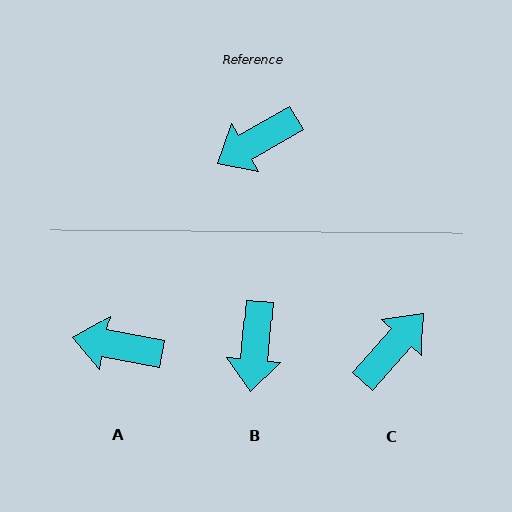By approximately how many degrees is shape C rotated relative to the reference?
Approximately 161 degrees clockwise.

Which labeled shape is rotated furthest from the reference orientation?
C, about 161 degrees away.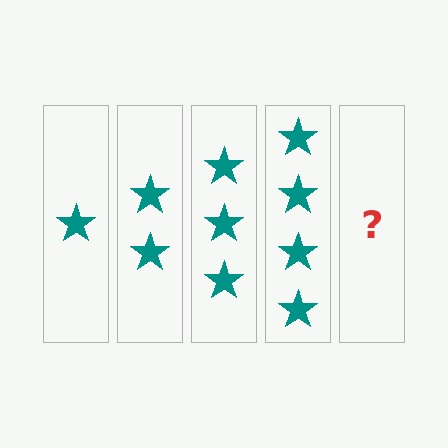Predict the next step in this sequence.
The next step is 5 stars.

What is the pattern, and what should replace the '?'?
The pattern is that each step adds one more star. The '?' should be 5 stars.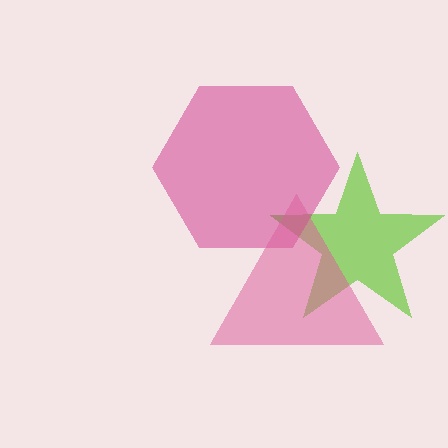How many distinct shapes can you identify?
There are 3 distinct shapes: a lime star, a magenta hexagon, a pink triangle.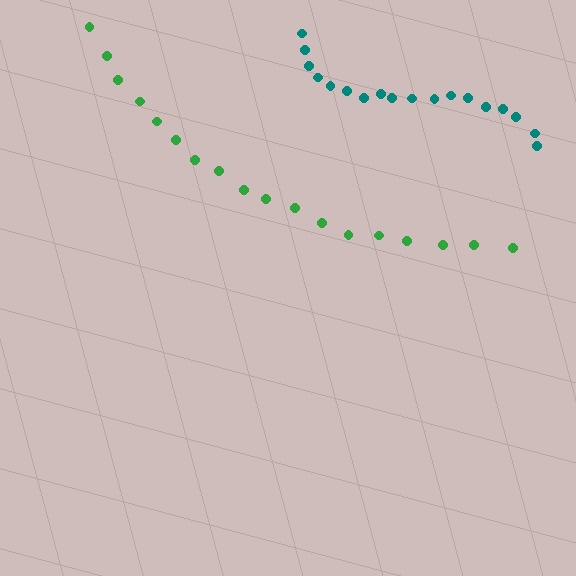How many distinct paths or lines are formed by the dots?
There are 2 distinct paths.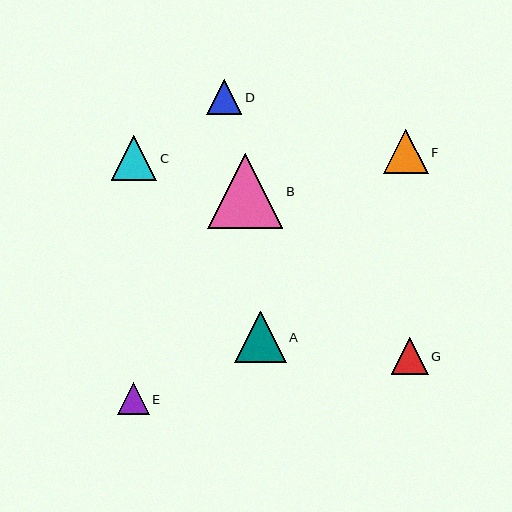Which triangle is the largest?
Triangle B is the largest with a size of approximately 75 pixels.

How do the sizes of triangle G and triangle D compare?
Triangle G and triangle D are approximately the same size.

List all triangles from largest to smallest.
From largest to smallest: B, A, C, F, G, D, E.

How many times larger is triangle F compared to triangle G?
Triangle F is approximately 1.2 times the size of triangle G.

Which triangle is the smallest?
Triangle E is the smallest with a size of approximately 32 pixels.